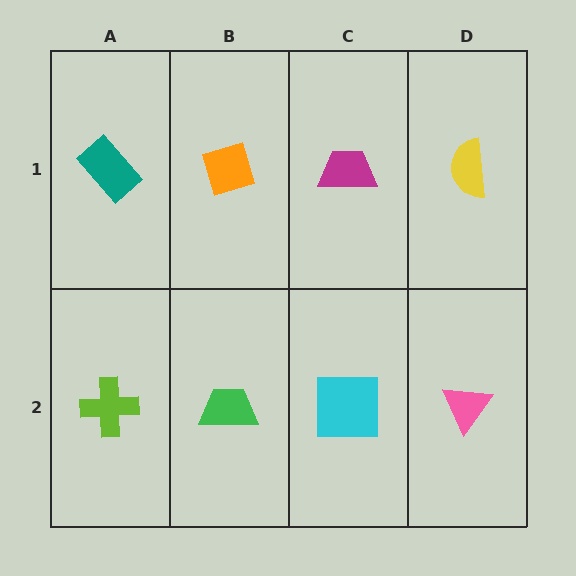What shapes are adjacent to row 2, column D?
A yellow semicircle (row 1, column D), a cyan square (row 2, column C).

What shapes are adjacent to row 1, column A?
A lime cross (row 2, column A), an orange diamond (row 1, column B).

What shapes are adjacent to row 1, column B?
A green trapezoid (row 2, column B), a teal rectangle (row 1, column A), a magenta trapezoid (row 1, column C).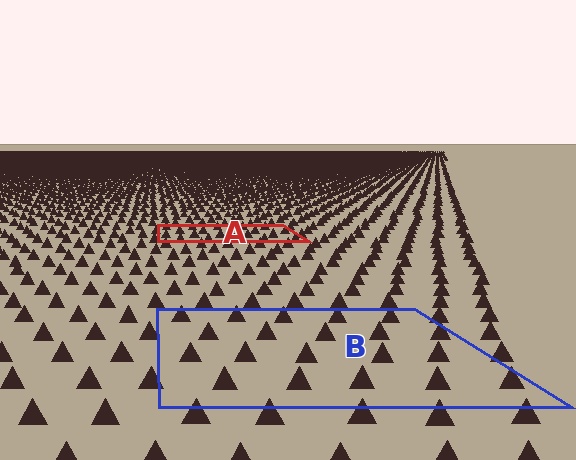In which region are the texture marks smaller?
The texture marks are smaller in region A, because it is farther away.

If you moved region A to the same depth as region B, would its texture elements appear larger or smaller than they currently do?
They would appear larger. At a closer depth, the same texture elements are projected at a bigger on-screen size.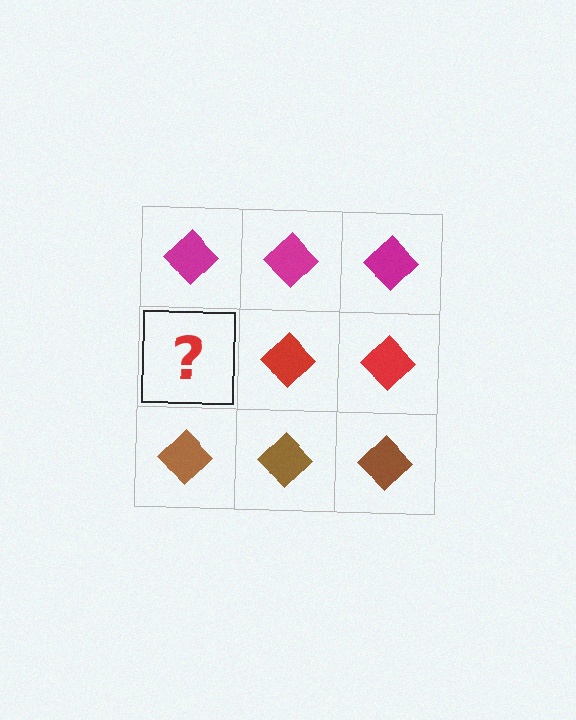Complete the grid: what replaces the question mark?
The question mark should be replaced with a red diamond.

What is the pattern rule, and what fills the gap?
The rule is that each row has a consistent color. The gap should be filled with a red diamond.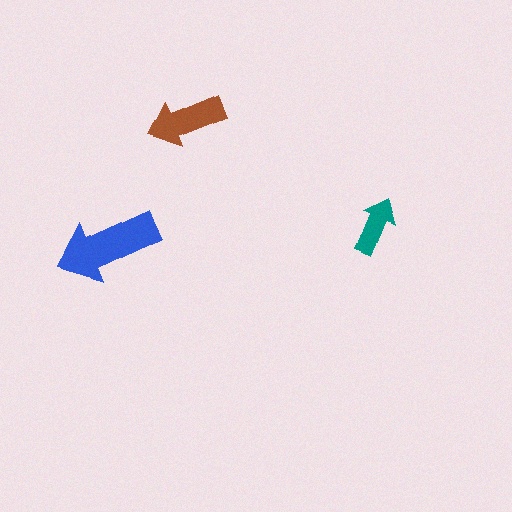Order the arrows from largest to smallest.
the blue one, the brown one, the teal one.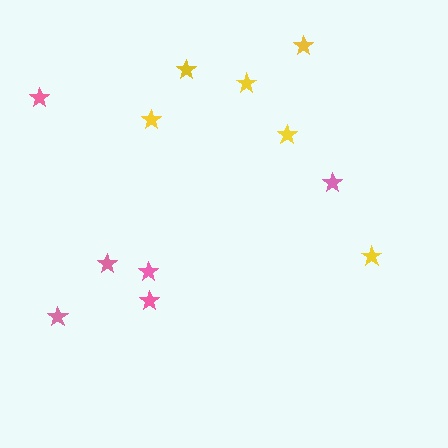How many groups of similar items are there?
There are 2 groups: one group of pink stars (6) and one group of yellow stars (6).